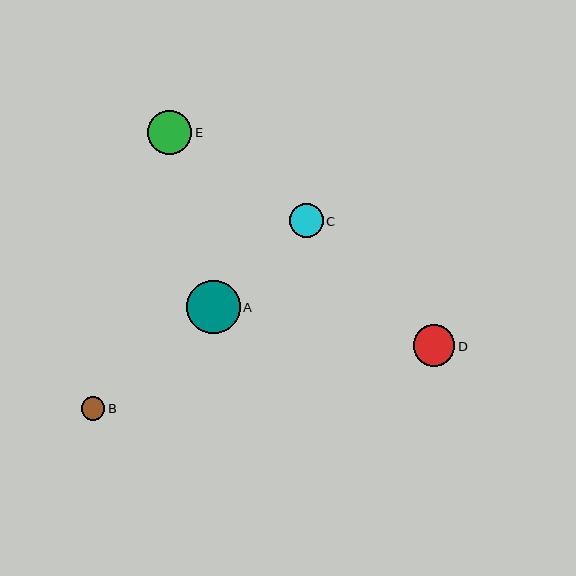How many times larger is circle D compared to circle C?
Circle D is approximately 1.2 times the size of circle C.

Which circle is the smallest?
Circle B is the smallest with a size of approximately 24 pixels.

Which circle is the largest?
Circle A is the largest with a size of approximately 53 pixels.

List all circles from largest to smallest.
From largest to smallest: A, E, D, C, B.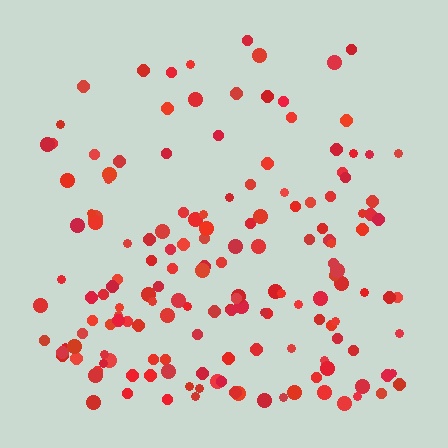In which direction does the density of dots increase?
From top to bottom, with the bottom side densest.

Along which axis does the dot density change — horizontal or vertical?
Vertical.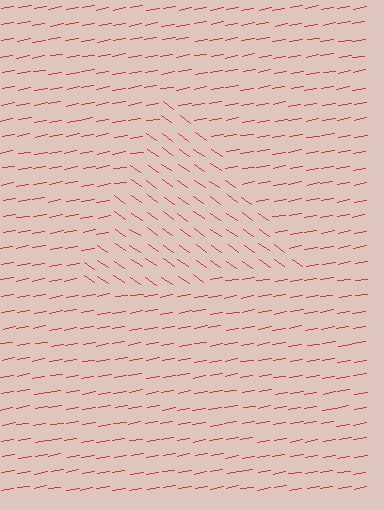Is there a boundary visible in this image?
Yes, there is a texture boundary formed by a change in line orientation.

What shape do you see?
I see a triangle.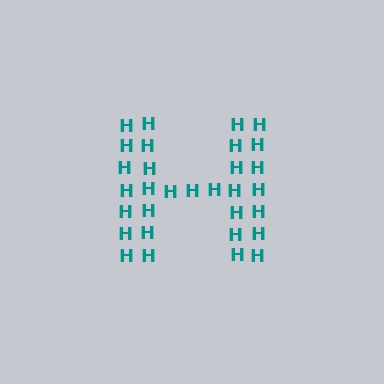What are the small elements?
The small elements are letter H's.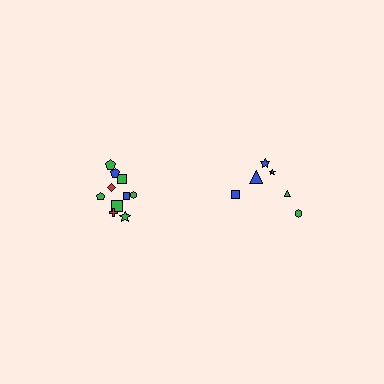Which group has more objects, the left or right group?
The left group.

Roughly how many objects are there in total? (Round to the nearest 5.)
Roughly 15 objects in total.